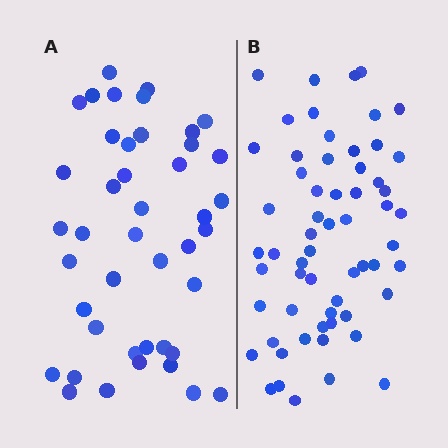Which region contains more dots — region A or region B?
Region B (the right region) has more dots.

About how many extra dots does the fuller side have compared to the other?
Region B has approximately 15 more dots than region A.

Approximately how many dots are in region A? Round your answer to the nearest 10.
About 40 dots. (The exact count is 43, which rounds to 40.)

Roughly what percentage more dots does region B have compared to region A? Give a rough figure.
About 40% more.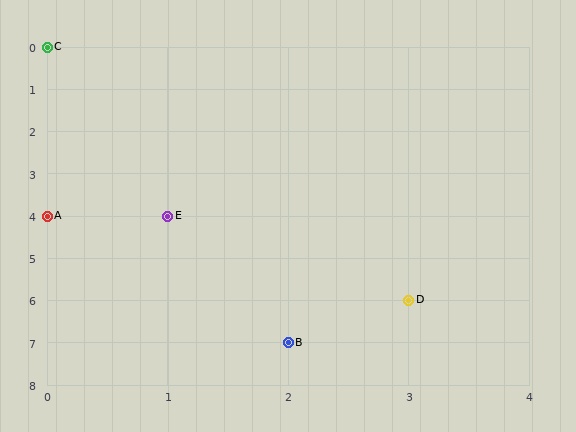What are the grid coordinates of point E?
Point E is at grid coordinates (1, 4).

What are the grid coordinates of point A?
Point A is at grid coordinates (0, 4).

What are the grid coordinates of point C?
Point C is at grid coordinates (0, 0).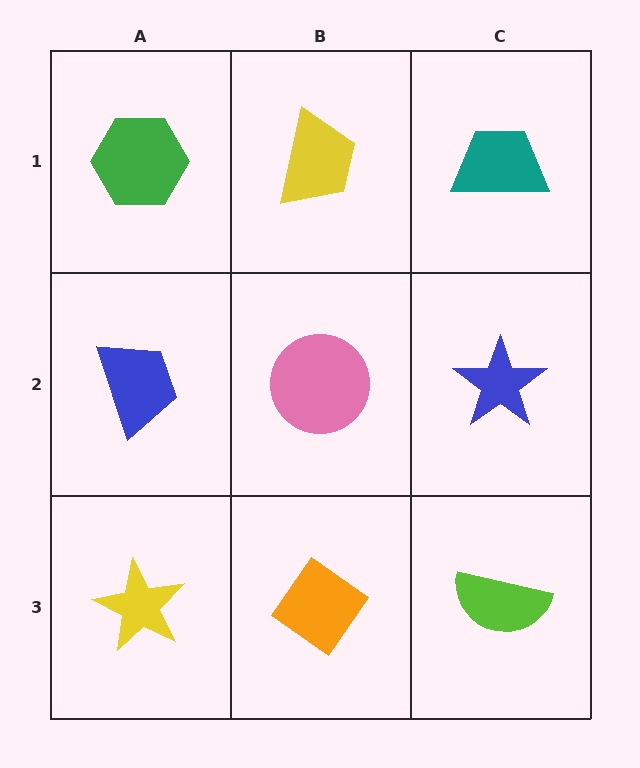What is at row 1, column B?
A yellow trapezoid.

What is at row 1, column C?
A teal trapezoid.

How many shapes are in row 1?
3 shapes.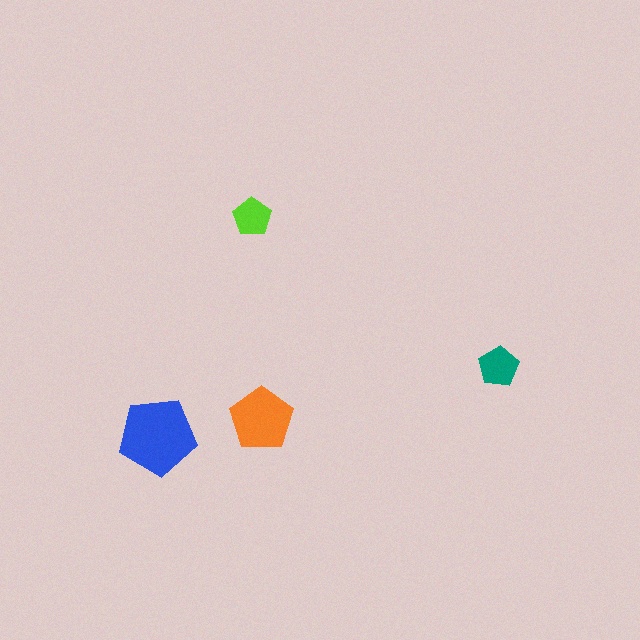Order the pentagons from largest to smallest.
the blue one, the orange one, the teal one, the lime one.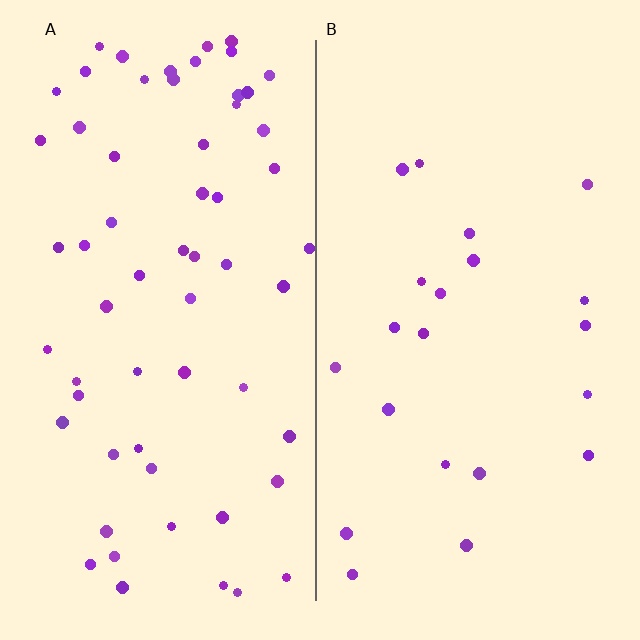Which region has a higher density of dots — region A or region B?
A (the left).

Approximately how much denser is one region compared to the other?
Approximately 2.8× — region A over region B.